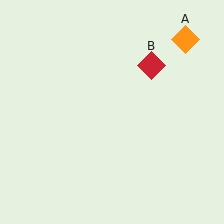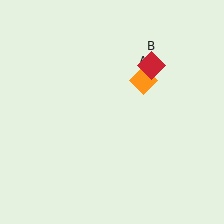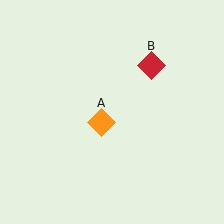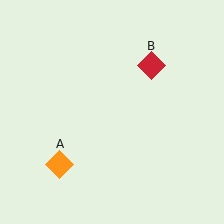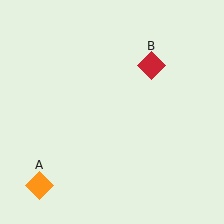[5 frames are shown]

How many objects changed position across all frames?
1 object changed position: orange diamond (object A).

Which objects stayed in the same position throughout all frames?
Red diamond (object B) remained stationary.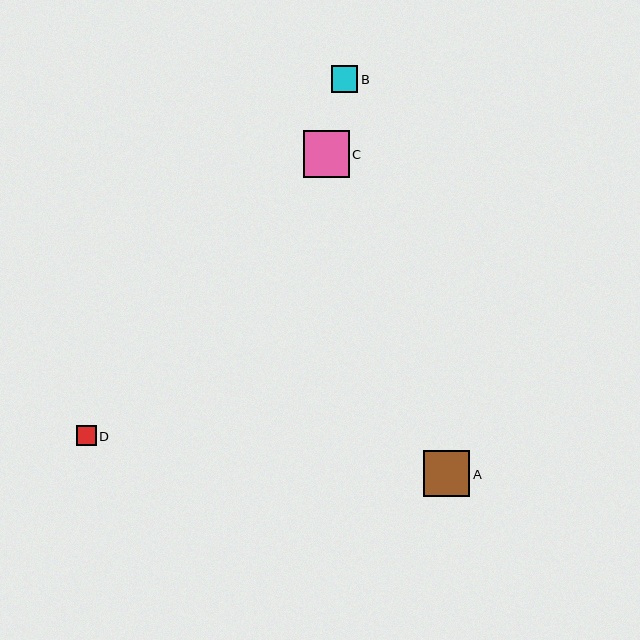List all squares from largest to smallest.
From largest to smallest: A, C, B, D.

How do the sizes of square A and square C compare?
Square A and square C are approximately the same size.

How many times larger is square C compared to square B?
Square C is approximately 1.7 times the size of square B.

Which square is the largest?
Square A is the largest with a size of approximately 46 pixels.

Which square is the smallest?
Square D is the smallest with a size of approximately 19 pixels.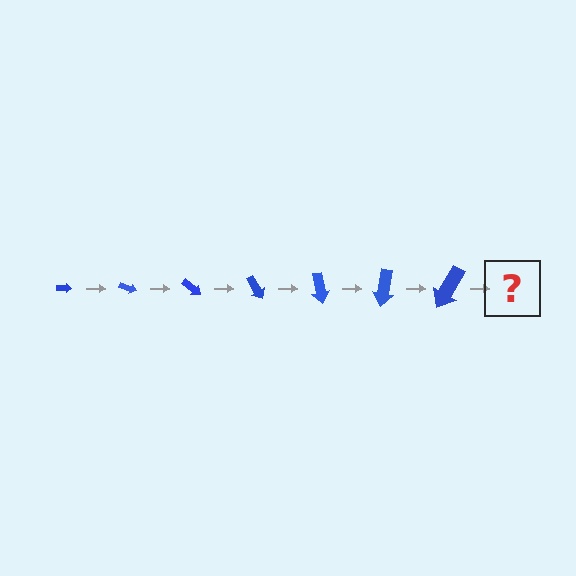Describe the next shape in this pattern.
It should be an arrow, larger than the previous one and rotated 140 degrees from the start.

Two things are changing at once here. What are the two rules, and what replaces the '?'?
The two rules are that the arrow grows larger each step and it rotates 20 degrees each step. The '?' should be an arrow, larger than the previous one and rotated 140 degrees from the start.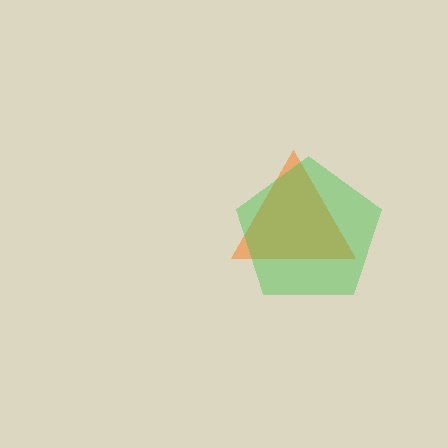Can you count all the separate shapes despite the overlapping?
Yes, there are 2 separate shapes.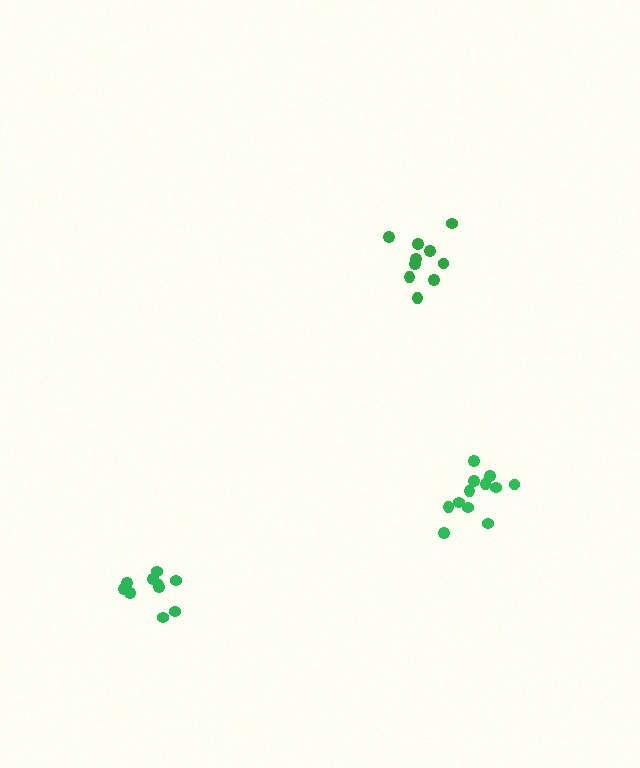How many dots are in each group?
Group 1: 12 dots, Group 2: 10 dots, Group 3: 10 dots (32 total).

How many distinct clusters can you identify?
There are 3 distinct clusters.